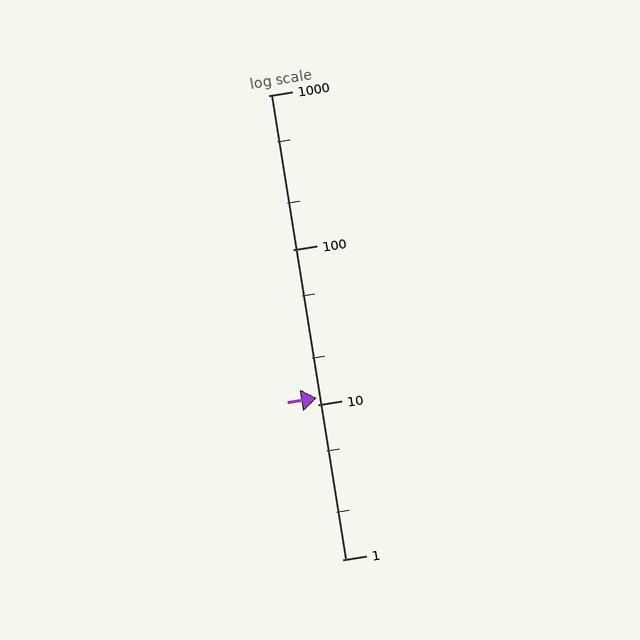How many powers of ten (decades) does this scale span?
The scale spans 3 decades, from 1 to 1000.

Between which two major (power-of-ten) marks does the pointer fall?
The pointer is between 10 and 100.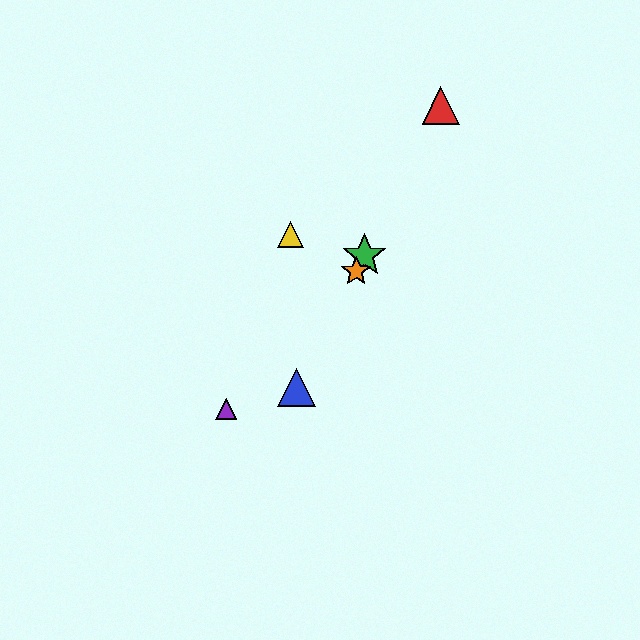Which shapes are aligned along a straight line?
The red triangle, the blue triangle, the green star, the orange star are aligned along a straight line.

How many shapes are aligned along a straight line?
4 shapes (the red triangle, the blue triangle, the green star, the orange star) are aligned along a straight line.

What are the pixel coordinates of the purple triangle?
The purple triangle is at (226, 409).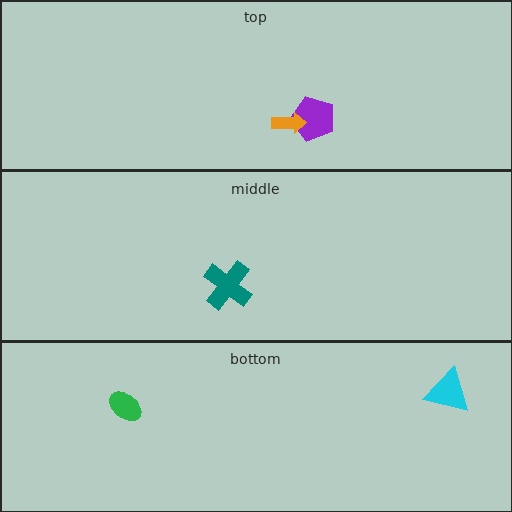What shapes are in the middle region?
The teal cross.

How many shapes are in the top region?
2.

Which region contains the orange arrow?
The top region.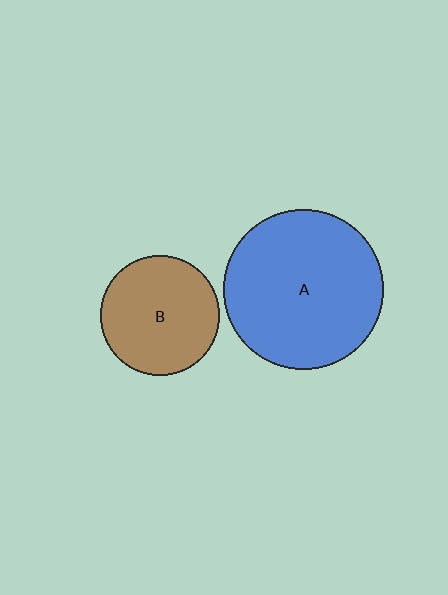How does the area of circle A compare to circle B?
Approximately 1.8 times.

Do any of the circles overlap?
No, none of the circles overlap.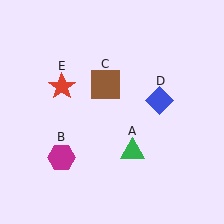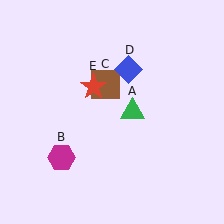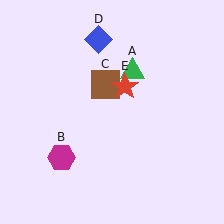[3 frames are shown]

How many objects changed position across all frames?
3 objects changed position: green triangle (object A), blue diamond (object D), red star (object E).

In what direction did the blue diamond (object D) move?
The blue diamond (object D) moved up and to the left.